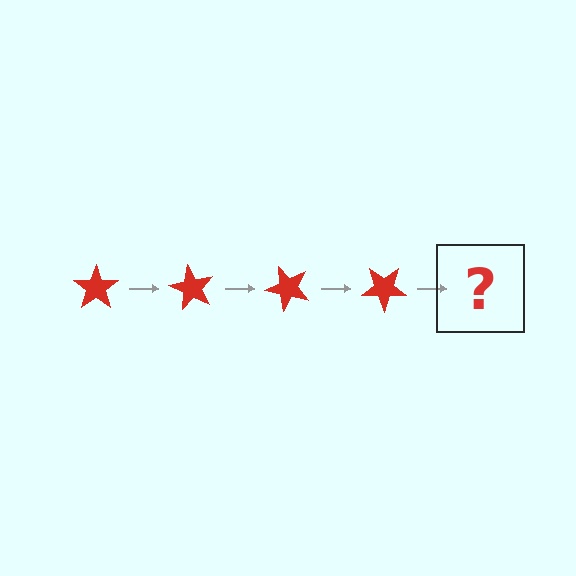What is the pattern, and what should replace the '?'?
The pattern is that the star rotates 60 degrees each step. The '?' should be a red star rotated 240 degrees.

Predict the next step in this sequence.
The next step is a red star rotated 240 degrees.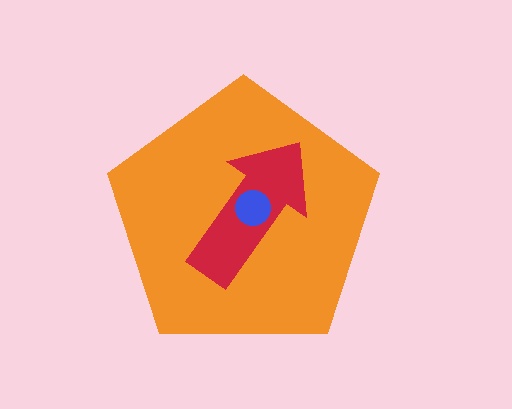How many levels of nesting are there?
3.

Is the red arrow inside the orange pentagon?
Yes.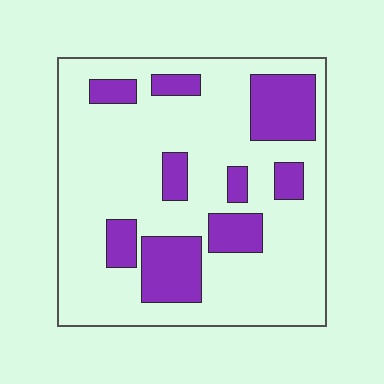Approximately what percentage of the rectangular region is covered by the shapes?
Approximately 25%.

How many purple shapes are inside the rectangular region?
9.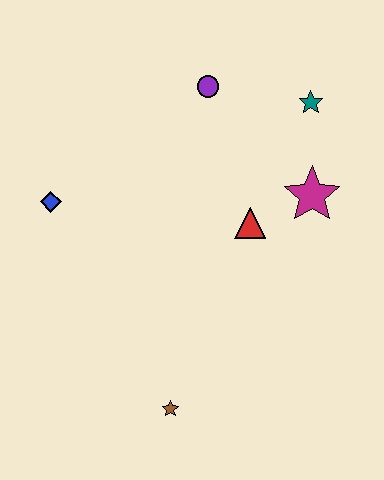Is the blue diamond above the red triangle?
Yes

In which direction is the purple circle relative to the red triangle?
The purple circle is above the red triangle.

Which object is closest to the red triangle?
The magenta star is closest to the red triangle.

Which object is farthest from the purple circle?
The brown star is farthest from the purple circle.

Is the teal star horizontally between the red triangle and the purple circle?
No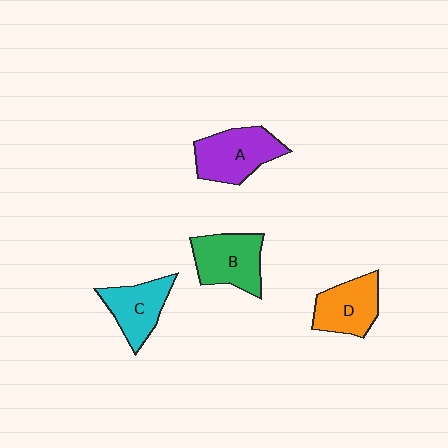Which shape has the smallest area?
Shape C (cyan).